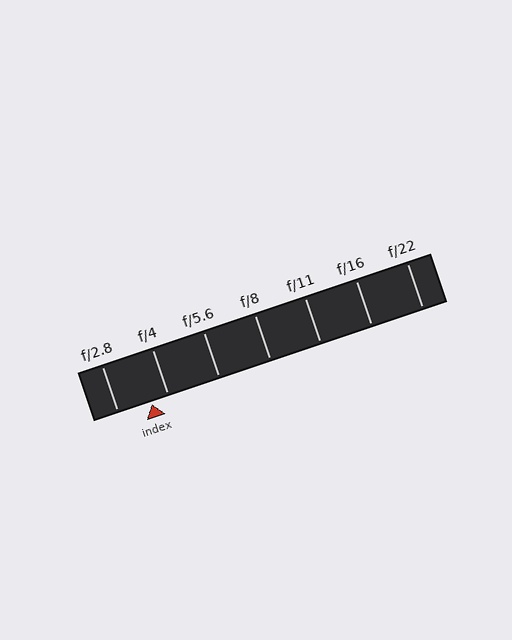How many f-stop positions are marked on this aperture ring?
There are 7 f-stop positions marked.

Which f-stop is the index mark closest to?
The index mark is closest to f/4.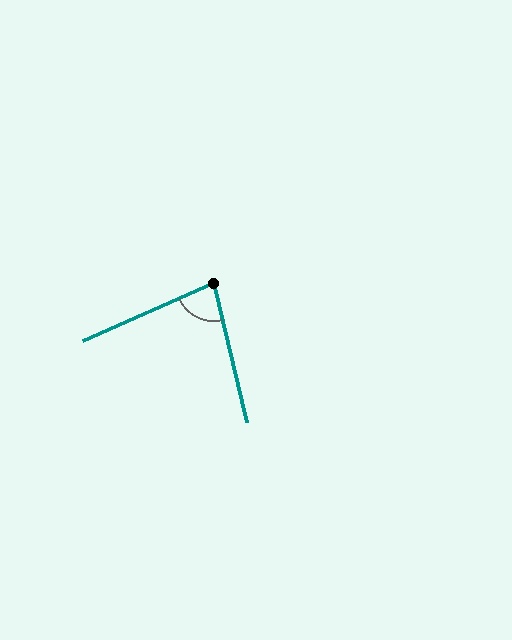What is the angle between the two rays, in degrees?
Approximately 79 degrees.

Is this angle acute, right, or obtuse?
It is acute.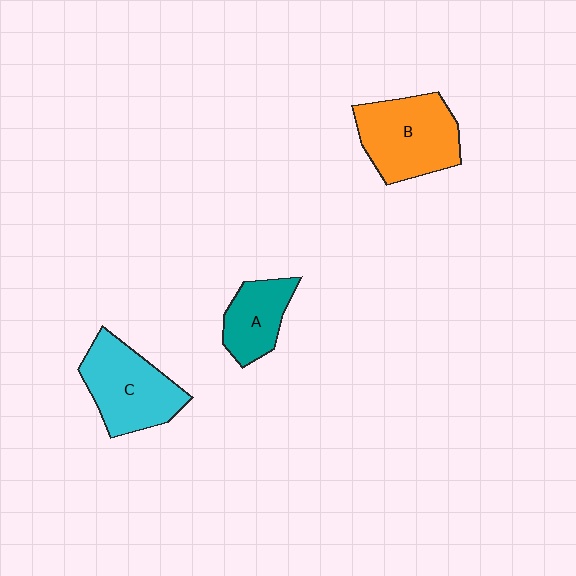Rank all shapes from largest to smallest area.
From largest to smallest: B (orange), C (cyan), A (teal).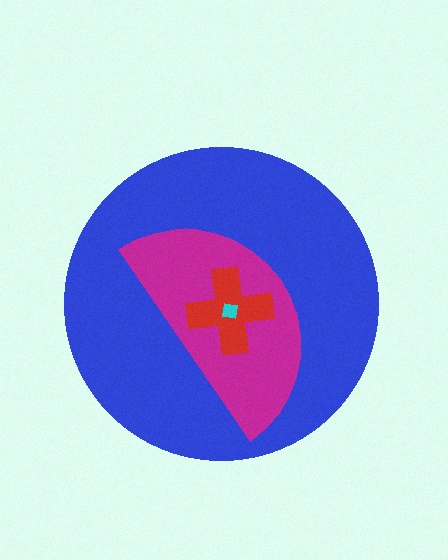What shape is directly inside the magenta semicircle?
The red cross.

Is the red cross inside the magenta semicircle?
Yes.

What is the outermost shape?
The blue circle.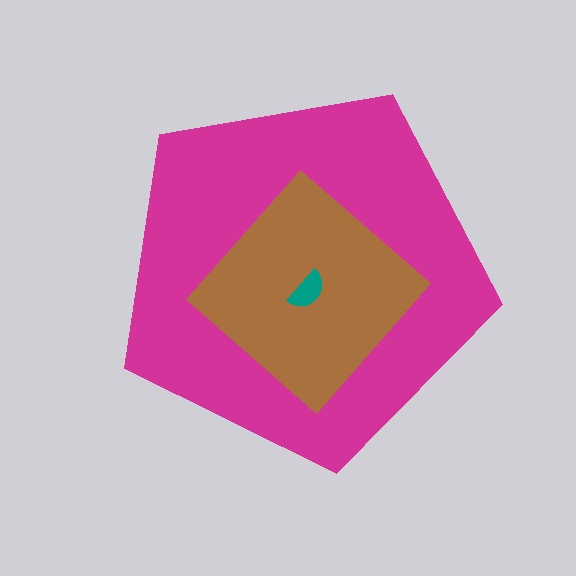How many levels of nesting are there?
3.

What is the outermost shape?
The magenta pentagon.